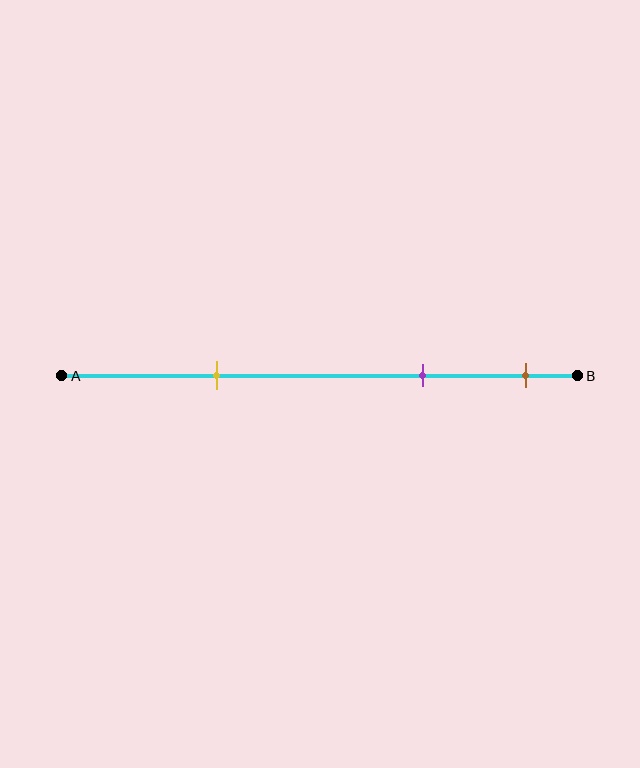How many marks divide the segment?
There are 3 marks dividing the segment.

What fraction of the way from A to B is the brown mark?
The brown mark is approximately 90% (0.9) of the way from A to B.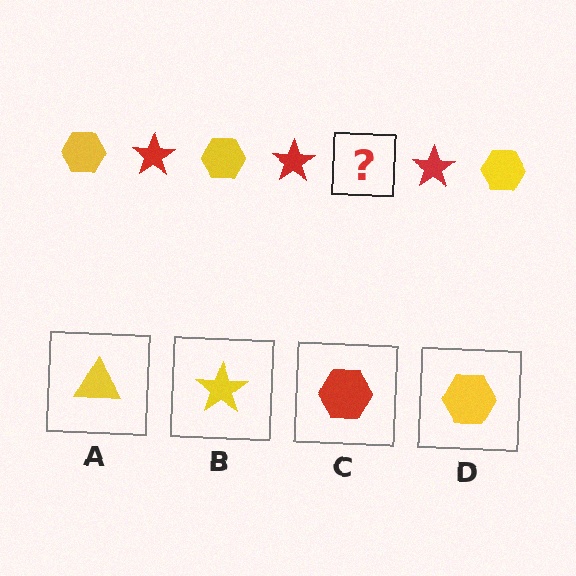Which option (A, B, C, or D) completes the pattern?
D.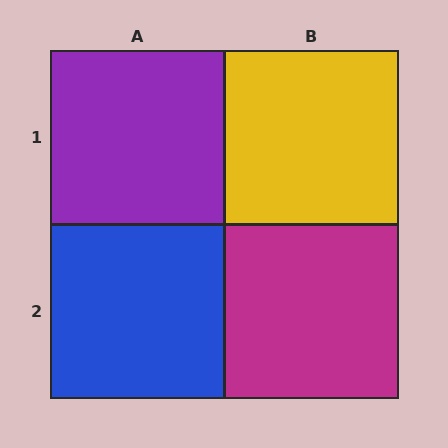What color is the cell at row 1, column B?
Yellow.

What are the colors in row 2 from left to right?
Blue, magenta.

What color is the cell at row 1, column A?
Purple.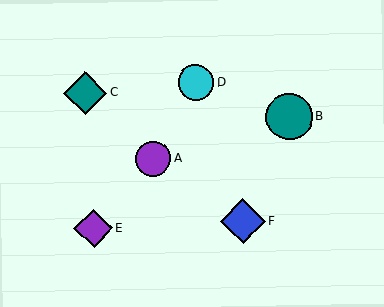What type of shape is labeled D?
Shape D is a cyan circle.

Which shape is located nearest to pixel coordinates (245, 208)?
The blue diamond (labeled F) at (243, 221) is nearest to that location.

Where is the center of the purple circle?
The center of the purple circle is at (153, 159).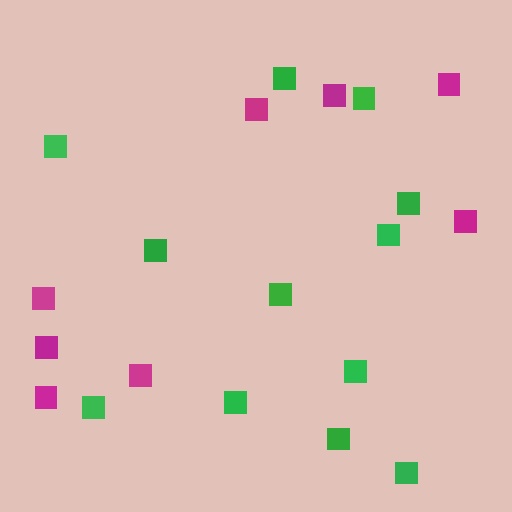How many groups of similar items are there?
There are 2 groups: one group of magenta squares (8) and one group of green squares (12).